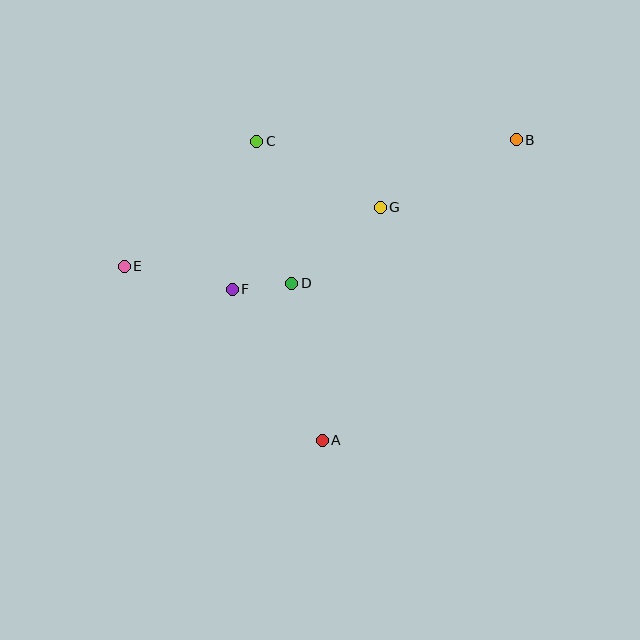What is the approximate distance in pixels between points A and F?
The distance between A and F is approximately 176 pixels.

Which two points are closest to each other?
Points D and F are closest to each other.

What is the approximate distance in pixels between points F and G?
The distance between F and G is approximately 169 pixels.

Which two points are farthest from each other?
Points B and E are farthest from each other.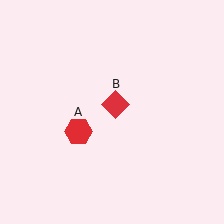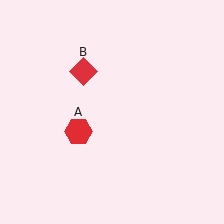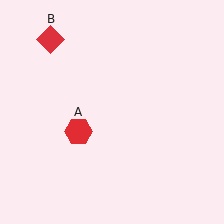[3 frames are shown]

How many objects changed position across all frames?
1 object changed position: red diamond (object B).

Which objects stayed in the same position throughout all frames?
Red hexagon (object A) remained stationary.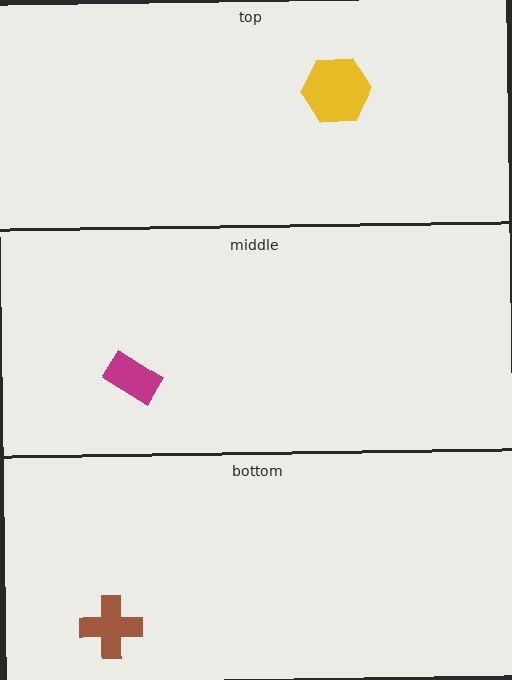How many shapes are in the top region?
1.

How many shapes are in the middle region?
1.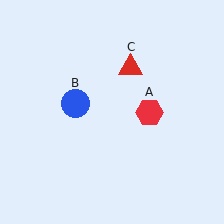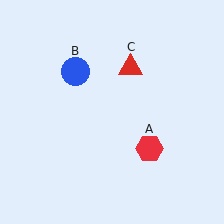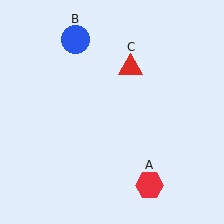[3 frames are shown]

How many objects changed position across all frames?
2 objects changed position: red hexagon (object A), blue circle (object B).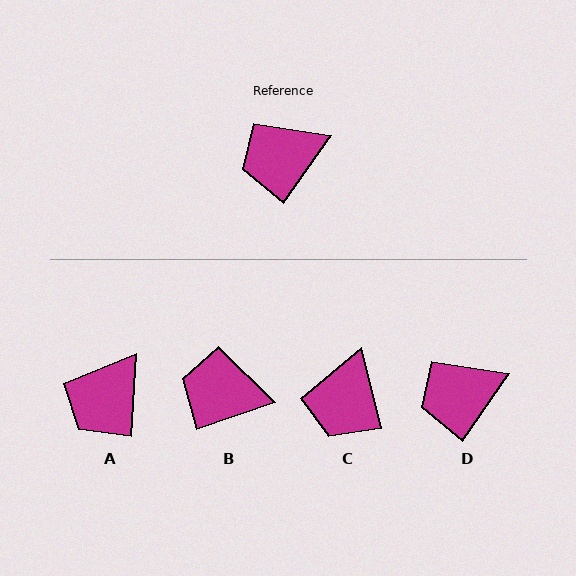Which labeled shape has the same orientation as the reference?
D.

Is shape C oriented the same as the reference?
No, it is off by about 49 degrees.